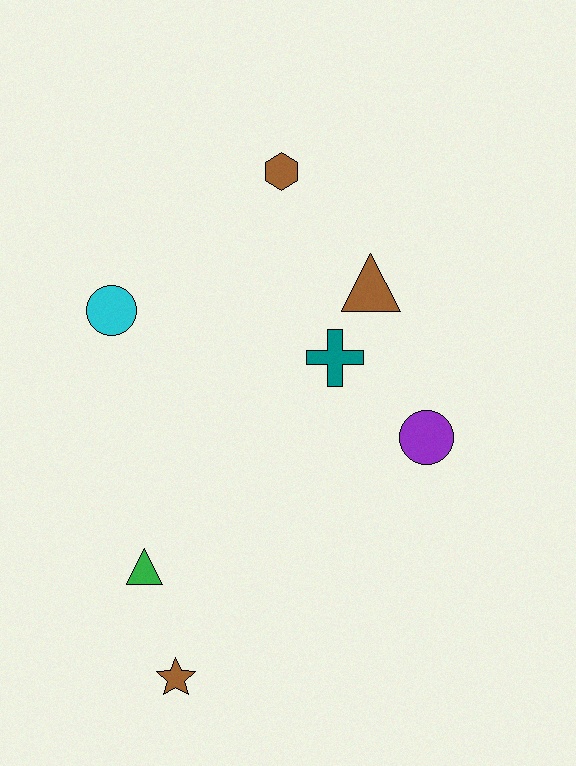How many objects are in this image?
There are 7 objects.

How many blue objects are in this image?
There are no blue objects.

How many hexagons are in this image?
There is 1 hexagon.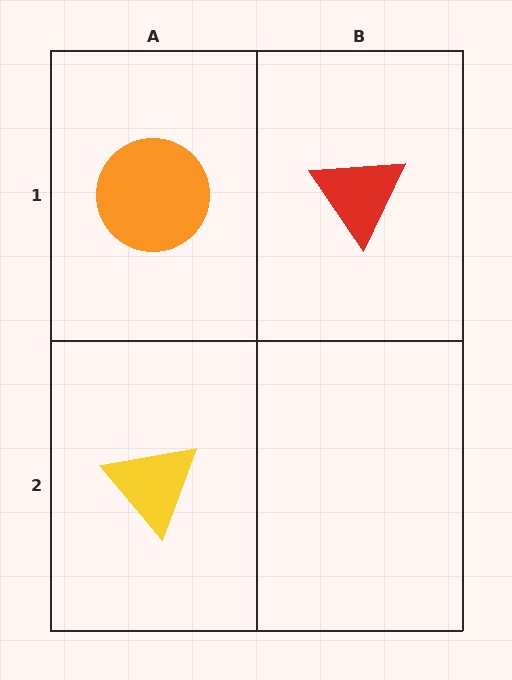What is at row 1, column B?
A red triangle.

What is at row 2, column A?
A yellow triangle.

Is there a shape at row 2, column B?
No, that cell is empty.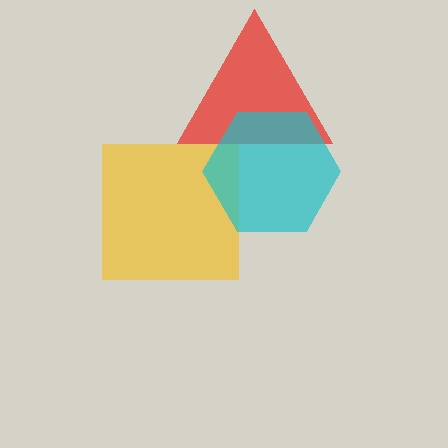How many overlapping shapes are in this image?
There are 3 overlapping shapes in the image.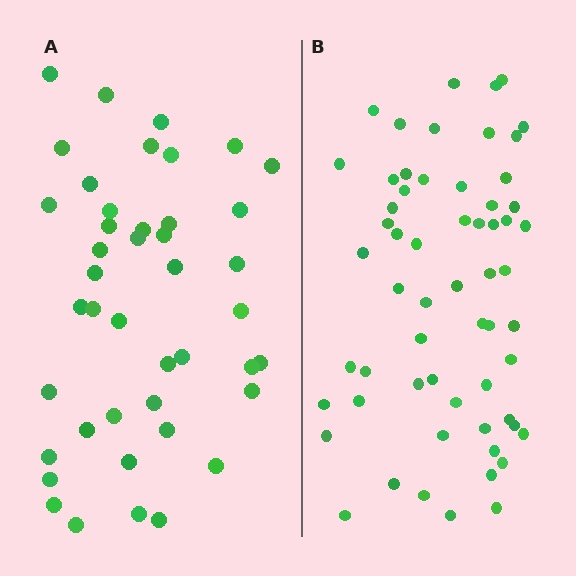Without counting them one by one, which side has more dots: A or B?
Region B (the right region) has more dots.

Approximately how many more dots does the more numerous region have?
Region B has approximately 15 more dots than region A.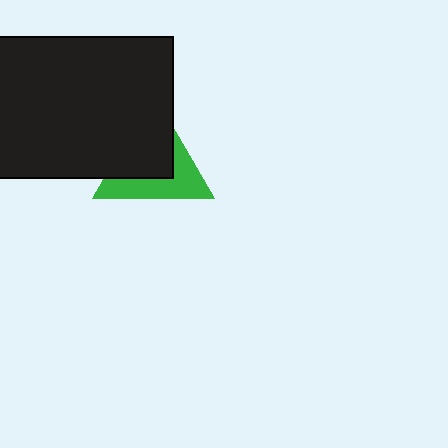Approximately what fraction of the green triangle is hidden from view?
Roughly 54% of the green triangle is hidden behind the black rectangle.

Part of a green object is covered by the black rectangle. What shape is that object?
It is a triangle.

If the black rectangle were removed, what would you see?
You would see the complete green triangle.